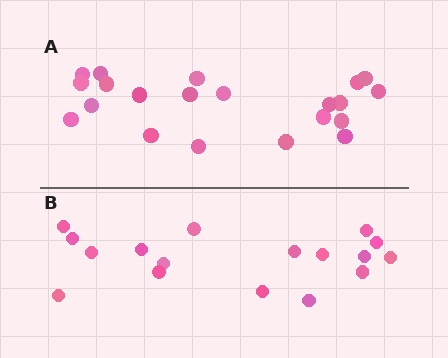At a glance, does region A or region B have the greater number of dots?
Region A (the top region) has more dots.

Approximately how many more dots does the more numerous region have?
Region A has about 4 more dots than region B.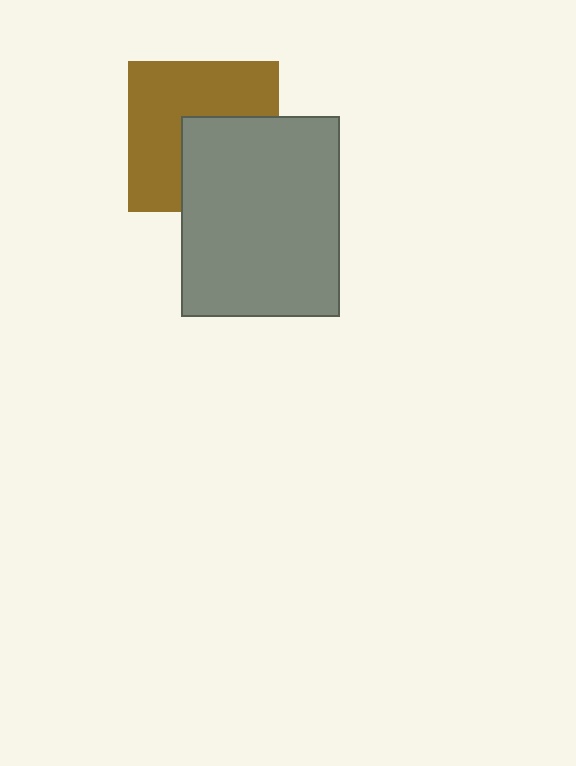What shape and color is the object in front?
The object in front is a gray rectangle.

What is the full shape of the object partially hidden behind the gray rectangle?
The partially hidden object is a brown square.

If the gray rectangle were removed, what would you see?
You would see the complete brown square.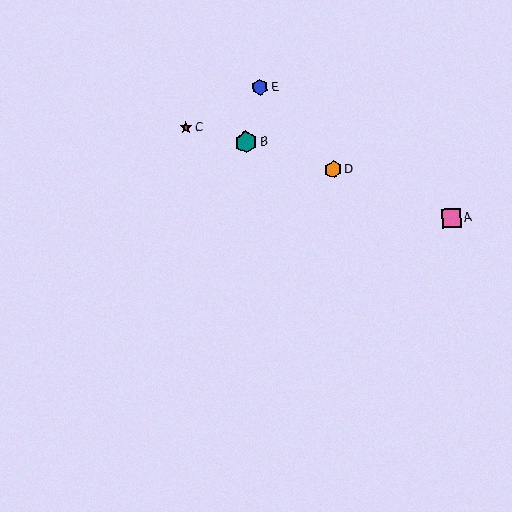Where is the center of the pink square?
The center of the pink square is at (451, 219).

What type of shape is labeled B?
Shape B is a teal hexagon.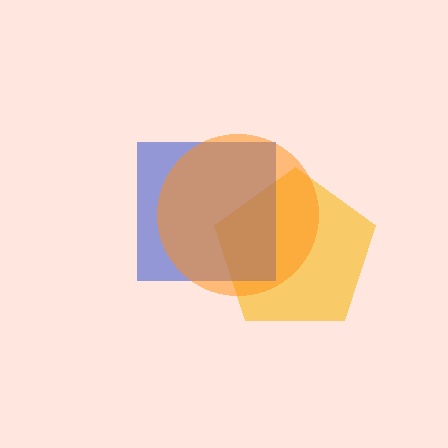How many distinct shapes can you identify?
There are 3 distinct shapes: a yellow pentagon, a blue square, an orange circle.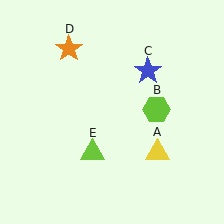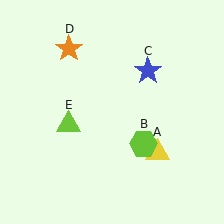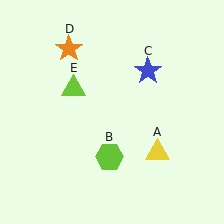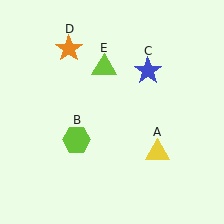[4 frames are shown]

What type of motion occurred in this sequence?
The lime hexagon (object B), lime triangle (object E) rotated clockwise around the center of the scene.